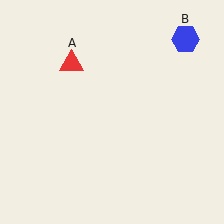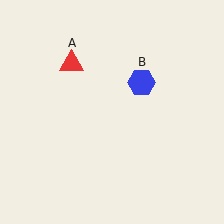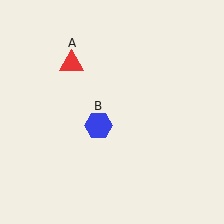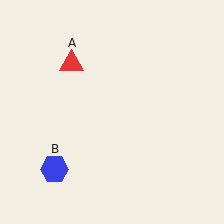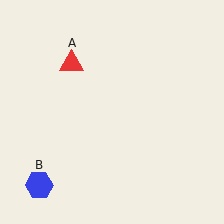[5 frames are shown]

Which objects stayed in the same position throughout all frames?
Red triangle (object A) remained stationary.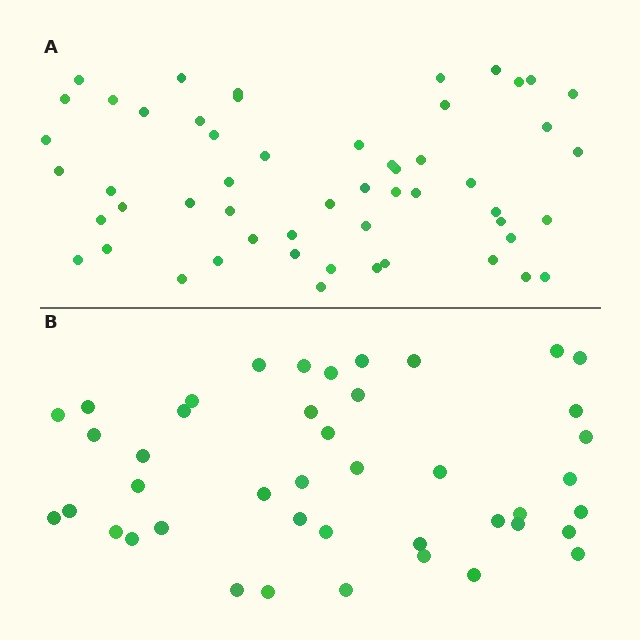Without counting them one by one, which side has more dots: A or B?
Region A (the top region) has more dots.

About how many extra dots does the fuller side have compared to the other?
Region A has roughly 12 or so more dots than region B.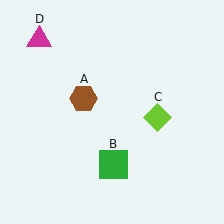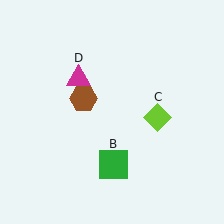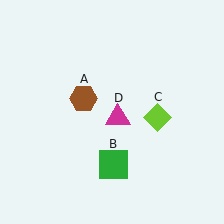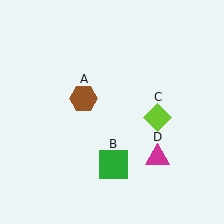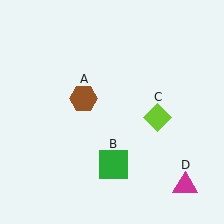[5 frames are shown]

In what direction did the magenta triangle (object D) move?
The magenta triangle (object D) moved down and to the right.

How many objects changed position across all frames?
1 object changed position: magenta triangle (object D).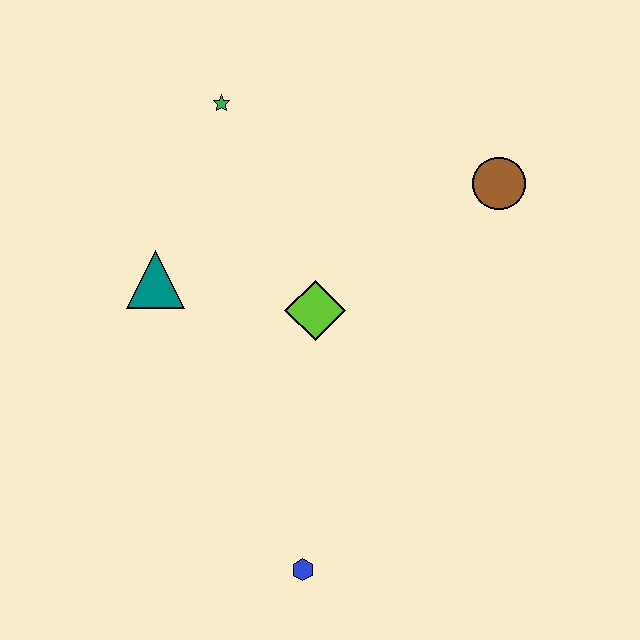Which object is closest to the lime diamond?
The teal triangle is closest to the lime diamond.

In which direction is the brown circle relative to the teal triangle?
The brown circle is to the right of the teal triangle.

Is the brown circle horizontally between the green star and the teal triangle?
No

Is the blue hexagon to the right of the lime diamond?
No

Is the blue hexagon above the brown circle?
No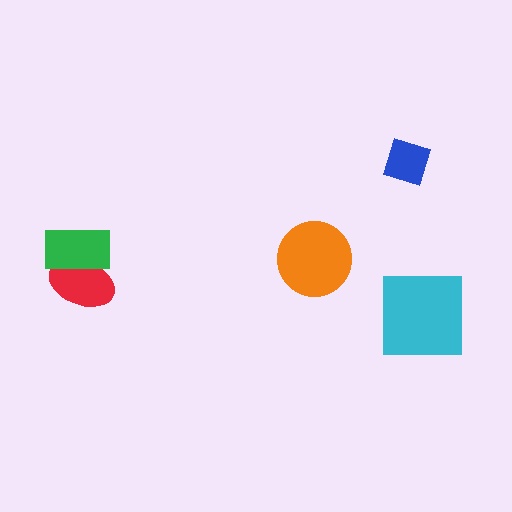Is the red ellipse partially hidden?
Yes, it is partially covered by another shape.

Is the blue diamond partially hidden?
No, no other shape covers it.